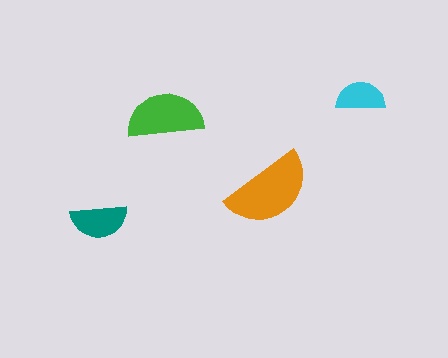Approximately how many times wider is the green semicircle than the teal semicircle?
About 1.5 times wider.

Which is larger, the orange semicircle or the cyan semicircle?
The orange one.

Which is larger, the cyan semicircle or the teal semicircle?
The teal one.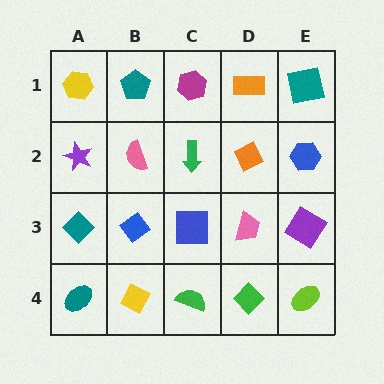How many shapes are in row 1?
5 shapes.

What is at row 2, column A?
A purple star.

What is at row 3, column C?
A blue square.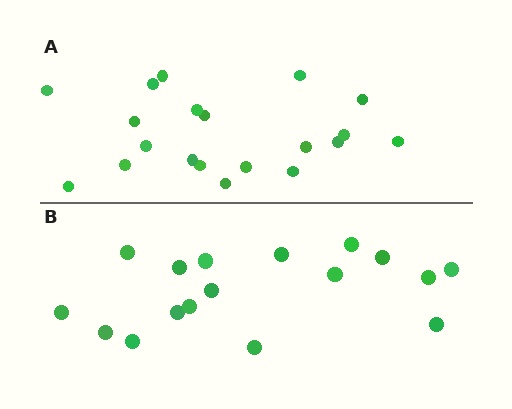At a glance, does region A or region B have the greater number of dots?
Region A (the top region) has more dots.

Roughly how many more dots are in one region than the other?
Region A has just a few more — roughly 2 or 3 more dots than region B.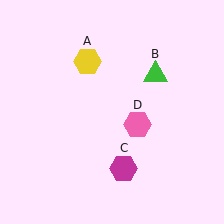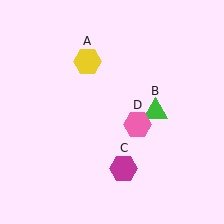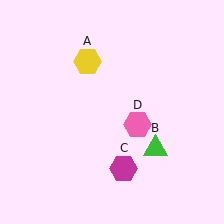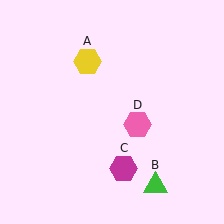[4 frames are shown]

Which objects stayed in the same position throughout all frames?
Yellow hexagon (object A) and magenta hexagon (object C) and pink hexagon (object D) remained stationary.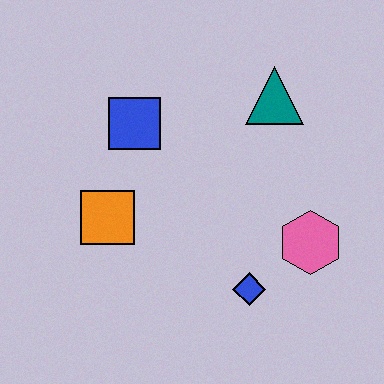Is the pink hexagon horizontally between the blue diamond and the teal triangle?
No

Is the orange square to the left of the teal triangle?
Yes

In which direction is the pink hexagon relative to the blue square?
The pink hexagon is to the right of the blue square.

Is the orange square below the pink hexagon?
No